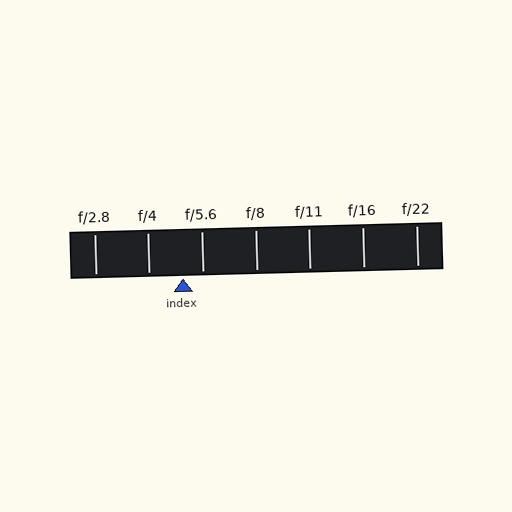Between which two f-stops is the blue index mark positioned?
The index mark is between f/4 and f/5.6.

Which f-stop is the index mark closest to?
The index mark is closest to f/5.6.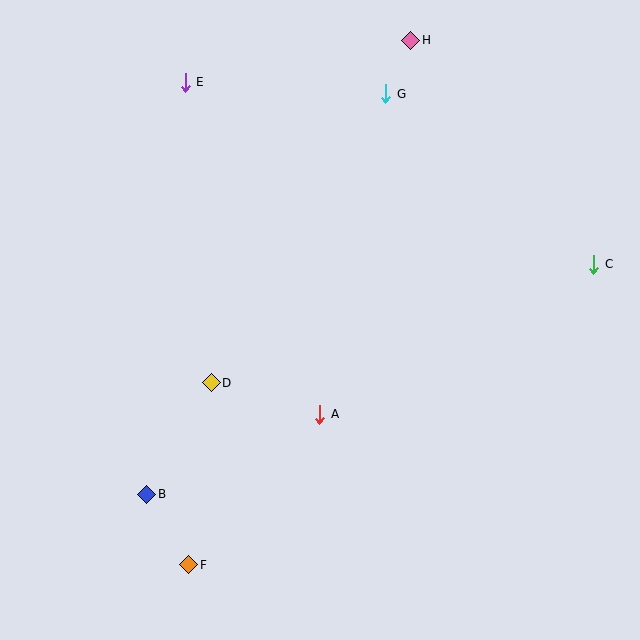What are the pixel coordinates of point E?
Point E is at (185, 82).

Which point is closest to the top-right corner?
Point H is closest to the top-right corner.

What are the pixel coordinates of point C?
Point C is at (594, 264).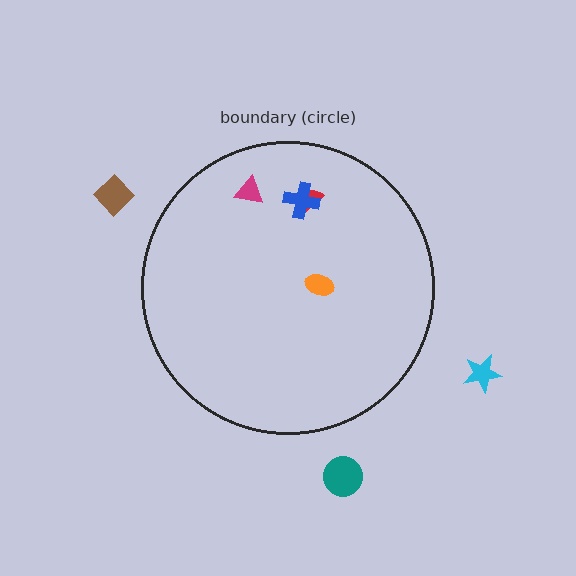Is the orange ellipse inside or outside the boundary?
Inside.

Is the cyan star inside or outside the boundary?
Outside.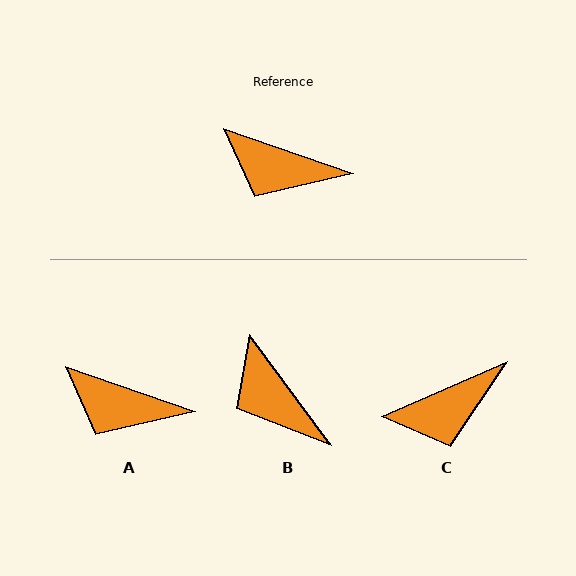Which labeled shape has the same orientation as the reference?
A.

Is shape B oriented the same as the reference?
No, it is off by about 34 degrees.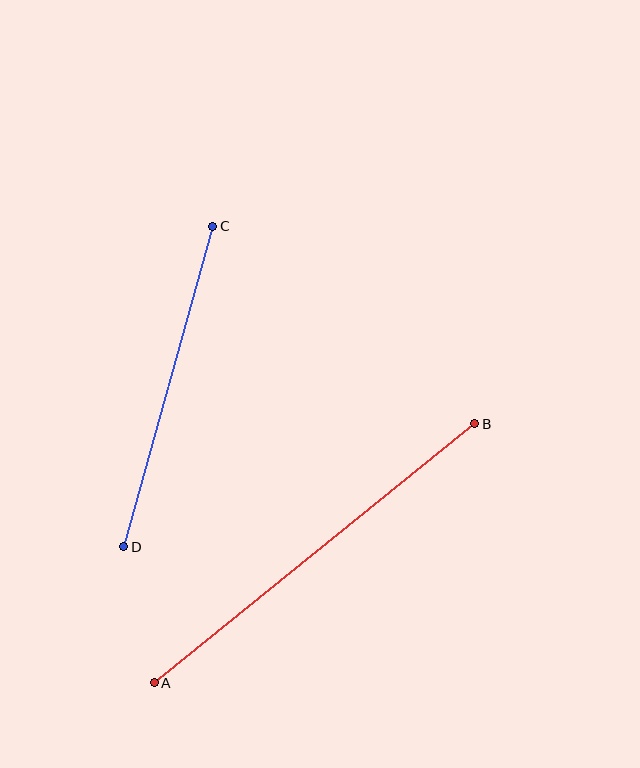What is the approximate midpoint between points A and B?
The midpoint is at approximately (315, 553) pixels.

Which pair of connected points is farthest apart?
Points A and B are farthest apart.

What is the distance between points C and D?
The distance is approximately 332 pixels.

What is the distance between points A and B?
The distance is approximately 412 pixels.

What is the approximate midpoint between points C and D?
The midpoint is at approximately (168, 386) pixels.